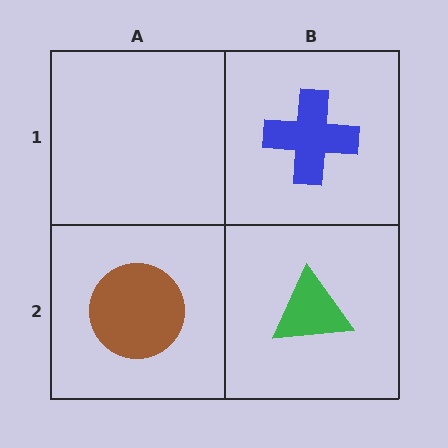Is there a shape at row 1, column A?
No, that cell is empty.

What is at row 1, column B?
A blue cross.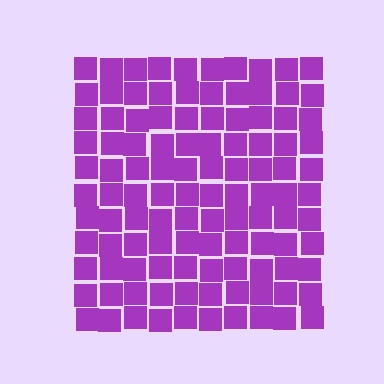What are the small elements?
The small elements are squares.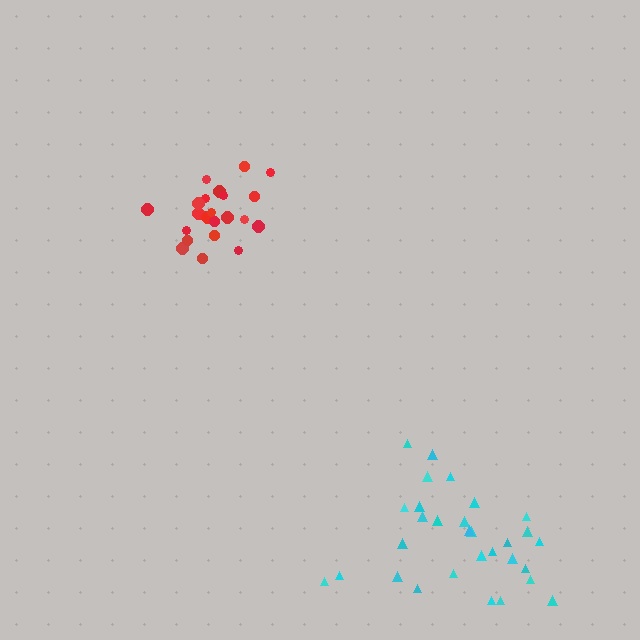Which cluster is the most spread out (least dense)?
Cyan.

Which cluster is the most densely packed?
Red.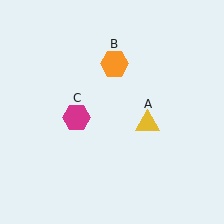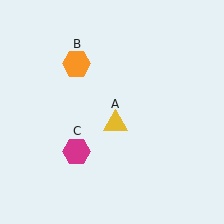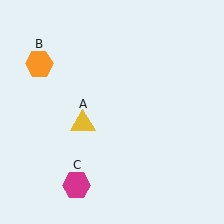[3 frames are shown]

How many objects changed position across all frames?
3 objects changed position: yellow triangle (object A), orange hexagon (object B), magenta hexagon (object C).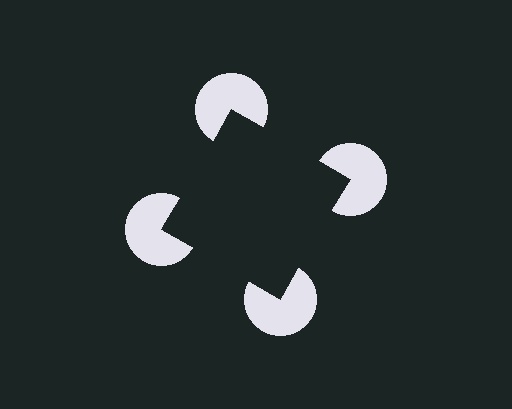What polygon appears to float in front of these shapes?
An illusory square — its edges are inferred from the aligned wedge cuts in the pac-man discs, not physically drawn.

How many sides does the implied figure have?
4 sides.